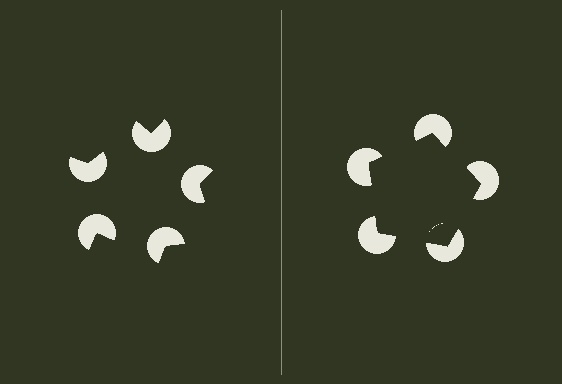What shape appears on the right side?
An illusory pentagon.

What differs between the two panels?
The pac-man discs are positioned identically on both sides; only the wedge orientations differ. On the right they align to a pentagon; on the left they are misaligned.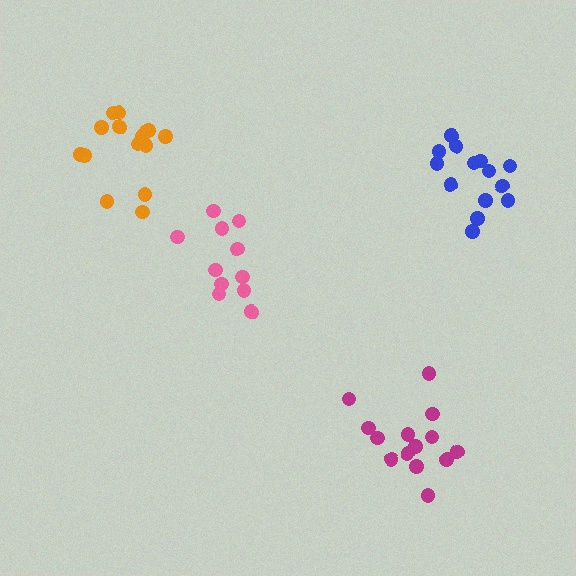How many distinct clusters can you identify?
There are 4 distinct clusters.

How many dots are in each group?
Group 1: 14 dots, Group 2: 14 dots, Group 3: 11 dots, Group 4: 15 dots (54 total).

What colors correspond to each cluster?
The clusters are colored: magenta, blue, pink, orange.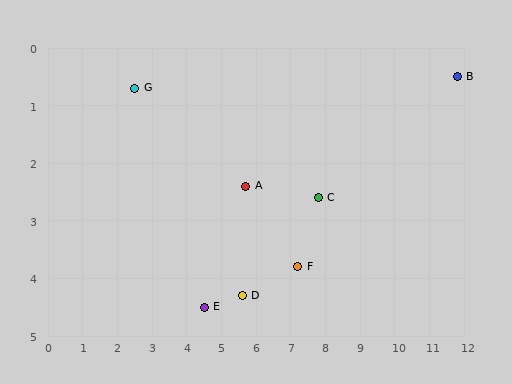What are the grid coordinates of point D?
Point D is at approximately (5.6, 4.3).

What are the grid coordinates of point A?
Point A is at approximately (5.7, 2.4).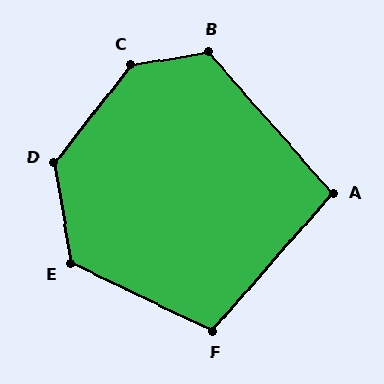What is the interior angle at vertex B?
Approximately 122 degrees (obtuse).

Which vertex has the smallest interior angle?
A, at approximately 98 degrees.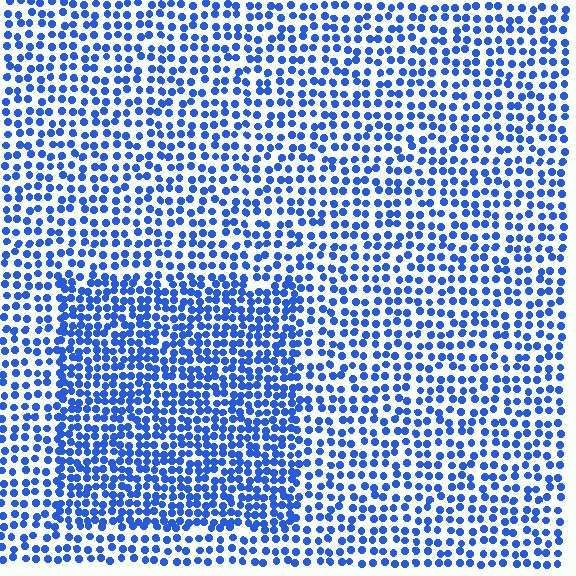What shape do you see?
I see a rectangle.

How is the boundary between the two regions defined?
The boundary is defined by a change in element density (approximately 1.6x ratio). All elements are the same color, size, and shape.